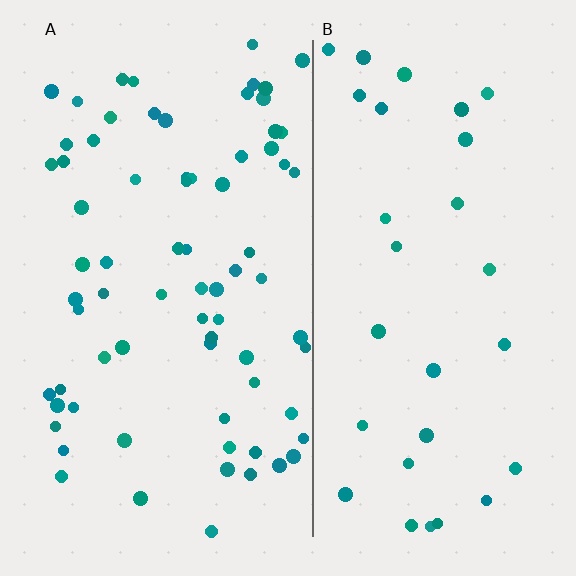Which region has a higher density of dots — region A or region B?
A (the left).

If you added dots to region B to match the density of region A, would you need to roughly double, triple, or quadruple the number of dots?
Approximately double.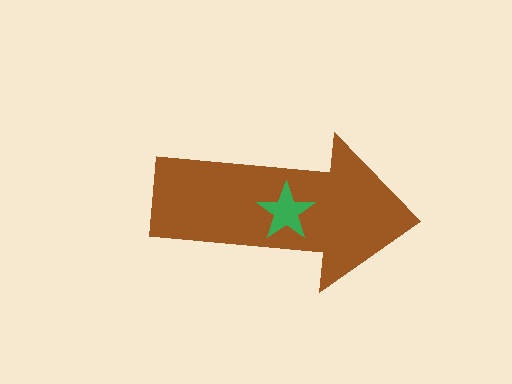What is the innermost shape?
The green star.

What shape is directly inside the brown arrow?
The green star.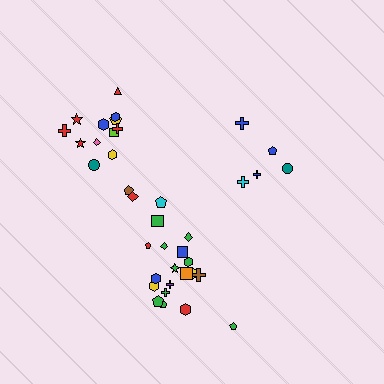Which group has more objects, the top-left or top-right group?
The top-left group.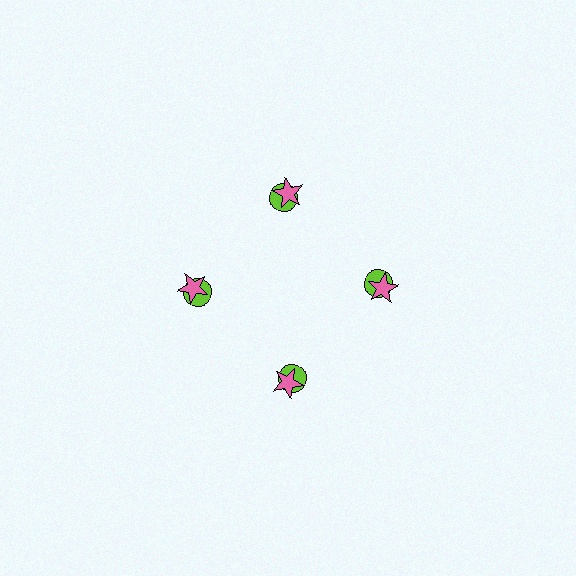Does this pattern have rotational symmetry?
Yes, this pattern has 4-fold rotational symmetry. It looks the same after rotating 90 degrees around the center.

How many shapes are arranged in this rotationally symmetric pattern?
There are 8 shapes, arranged in 4 groups of 2.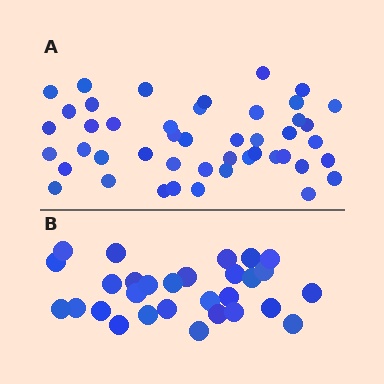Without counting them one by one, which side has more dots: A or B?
Region A (the top region) has more dots.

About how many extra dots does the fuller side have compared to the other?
Region A has approximately 15 more dots than region B.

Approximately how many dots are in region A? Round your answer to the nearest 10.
About 50 dots. (The exact count is 46, which rounds to 50.)